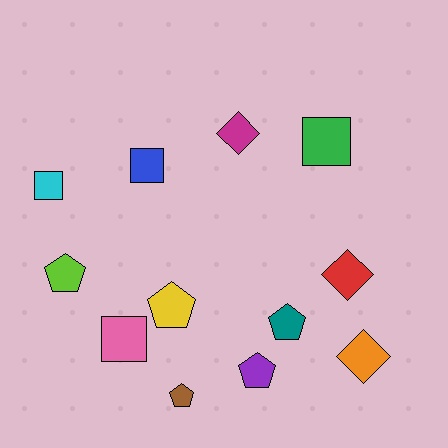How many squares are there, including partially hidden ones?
There are 4 squares.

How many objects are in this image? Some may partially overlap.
There are 12 objects.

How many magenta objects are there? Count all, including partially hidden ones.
There is 1 magenta object.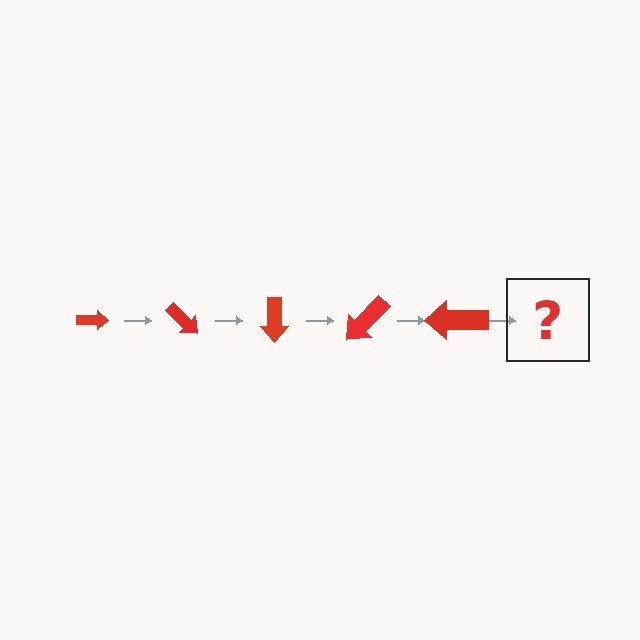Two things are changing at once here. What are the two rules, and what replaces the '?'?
The two rules are that the arrow grows larger each step and it rotates 45 degrees each step. The '?' should be an arrow, larger than the previous one and rotated 225 degrees from the start.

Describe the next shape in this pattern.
It should be an arrow, larger than the previous one and rotated 225 degrees from the start.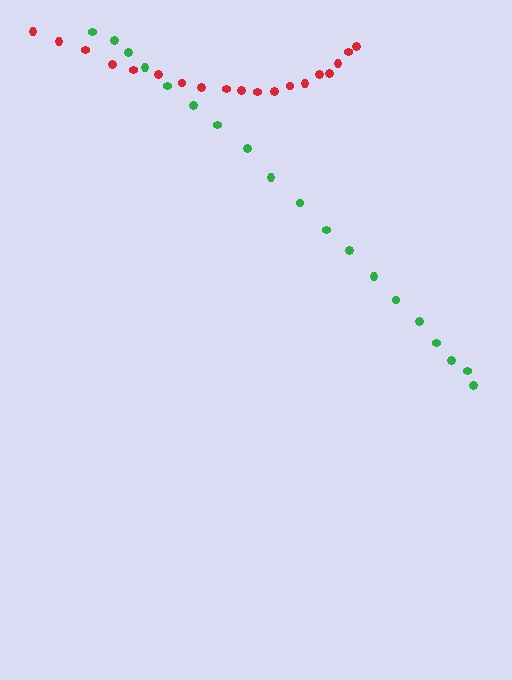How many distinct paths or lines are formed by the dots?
There are 2 distinct paths.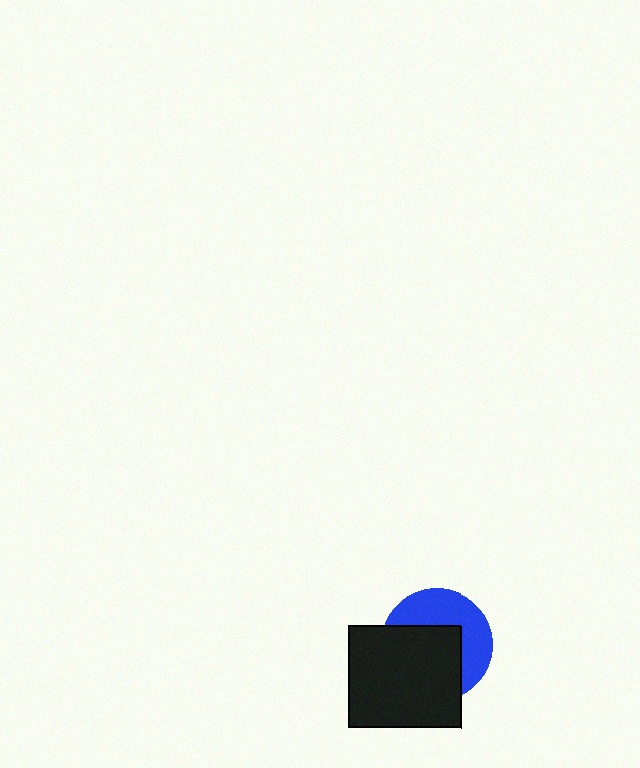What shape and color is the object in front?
The object in front is a black rectangle.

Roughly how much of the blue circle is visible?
About half of it is visible (roughly 46%).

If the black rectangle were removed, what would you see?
You would see the complete blue circle.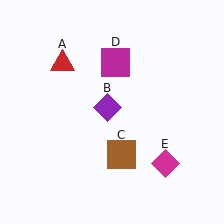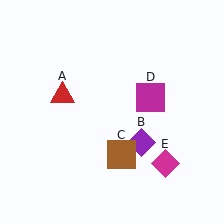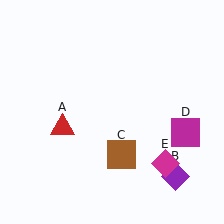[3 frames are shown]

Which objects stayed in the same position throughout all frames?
Brown square (object C) and magenta diamond (object E) remained stationary.